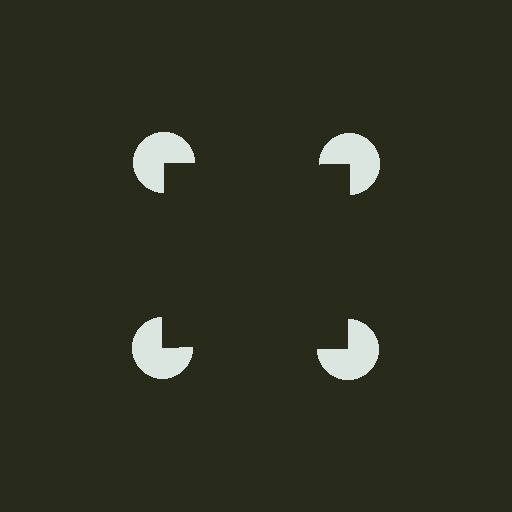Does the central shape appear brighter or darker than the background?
It typically appears slightly darker than the background, even though no actual brightness change is drawn.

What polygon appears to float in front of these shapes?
An illusory square — its edges are inferred from the aligned wedge cuts in the pac-man discs, not physically drawn.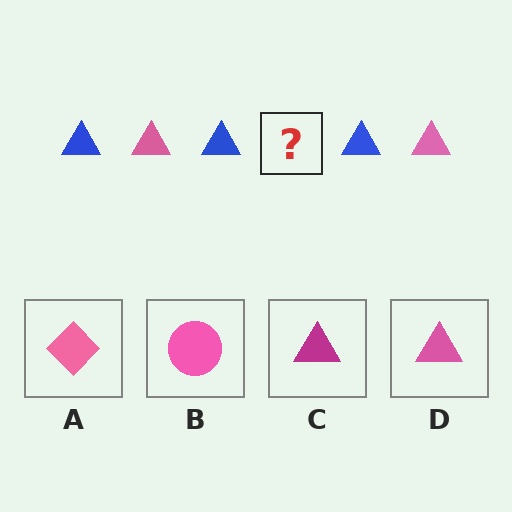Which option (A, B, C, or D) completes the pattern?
D.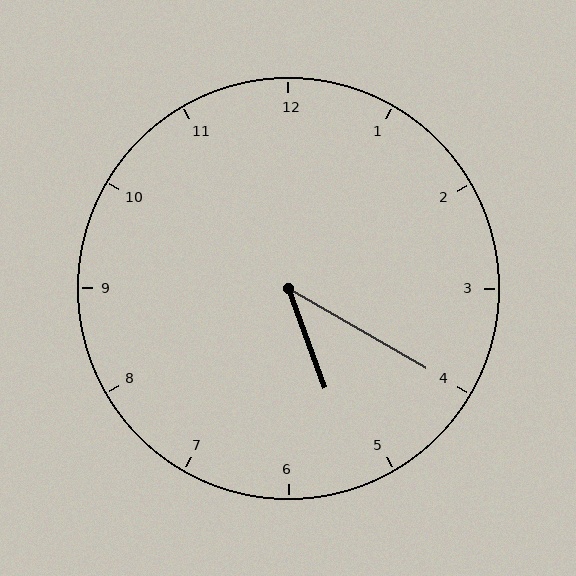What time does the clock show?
5:20.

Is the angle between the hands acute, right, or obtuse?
It is acute.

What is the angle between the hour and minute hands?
Approximately 40 degrees.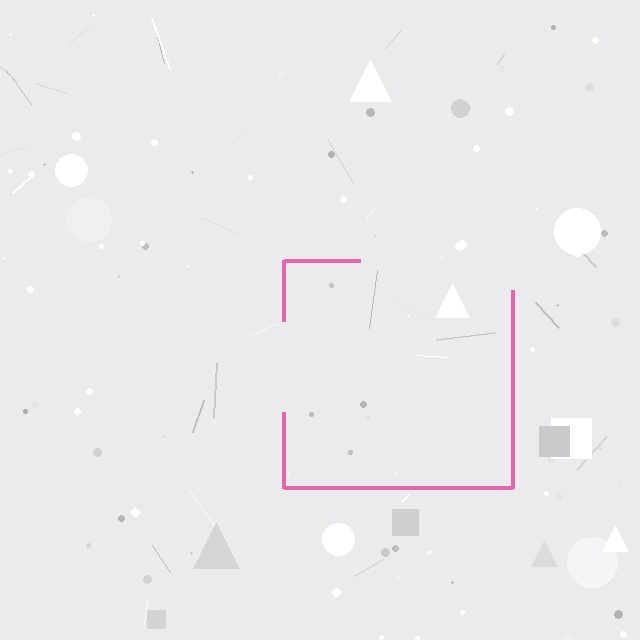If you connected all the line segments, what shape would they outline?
They would outline a square.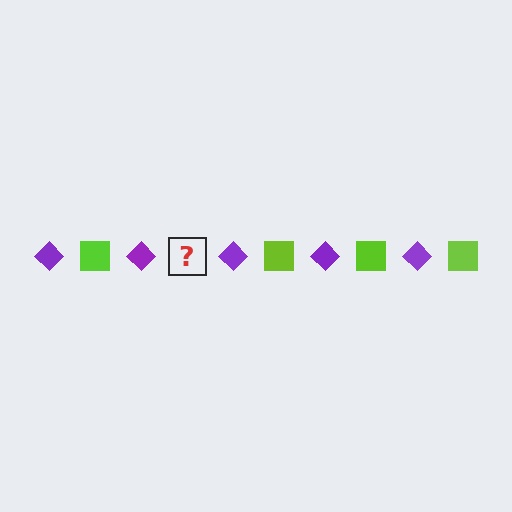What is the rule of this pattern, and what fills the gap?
The rule is that the pattern alternates between purple diamond and lime square. The gap should be filled with a lime square.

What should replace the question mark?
The question mark should be replaced with a lime square.